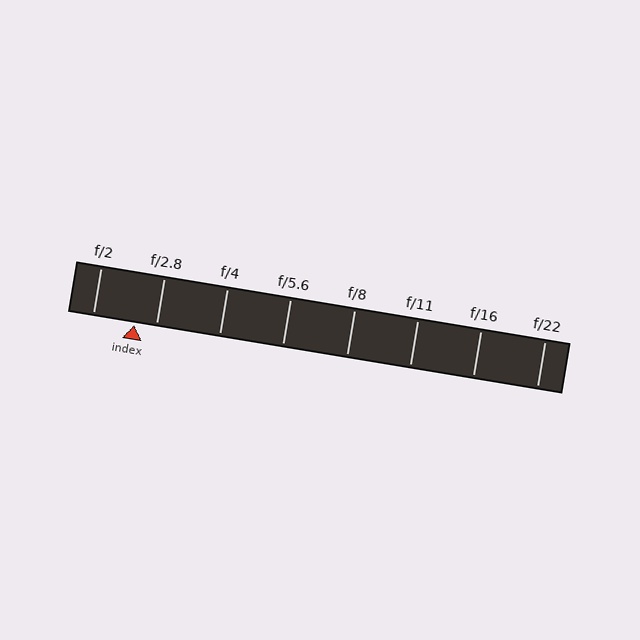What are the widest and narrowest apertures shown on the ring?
The widest aperture shown is f/2 and the narrowest is f/22.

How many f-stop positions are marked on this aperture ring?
There are 8 f-stop positions marked.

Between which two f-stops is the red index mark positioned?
The index mark is between f/2 and f/2.8.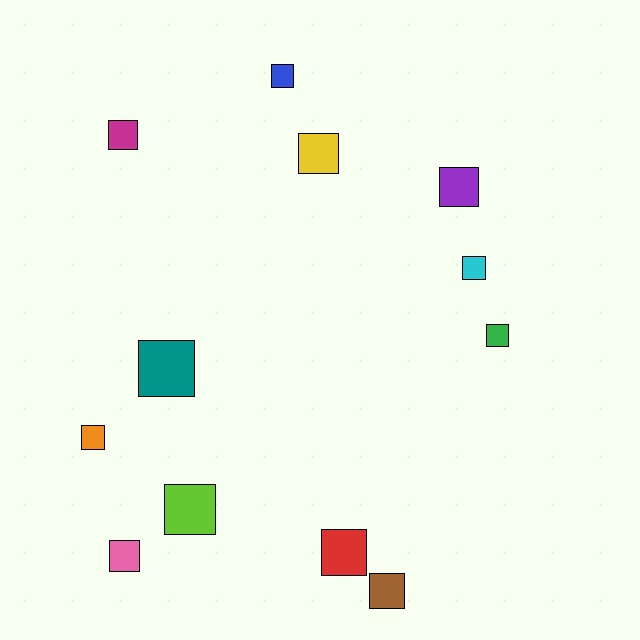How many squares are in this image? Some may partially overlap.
There are 12 squares.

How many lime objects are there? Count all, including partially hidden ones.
There is 1 lime object.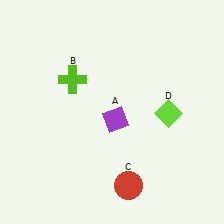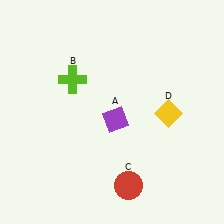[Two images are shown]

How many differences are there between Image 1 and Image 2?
There is 1 difference between the two images.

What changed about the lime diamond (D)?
In Image 1, D is lime. In Image 2, it changed to yellow.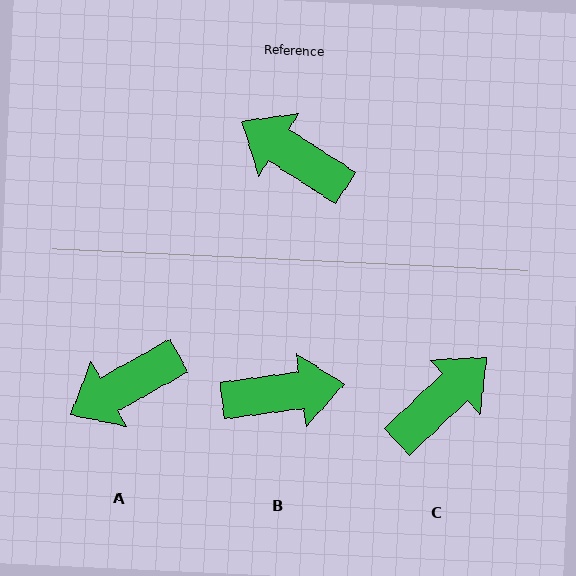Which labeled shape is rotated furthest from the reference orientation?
B, about 140 degrees away.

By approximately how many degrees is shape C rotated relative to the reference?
Approximately 104 degrees clockwise.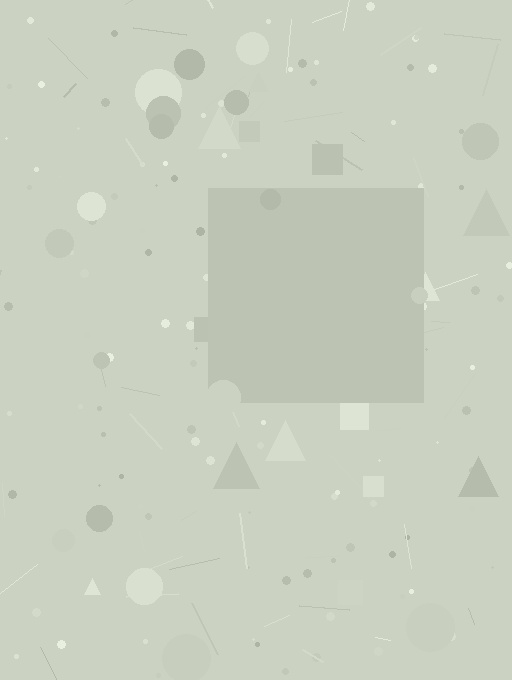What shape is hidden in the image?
A square is hidden in the image.